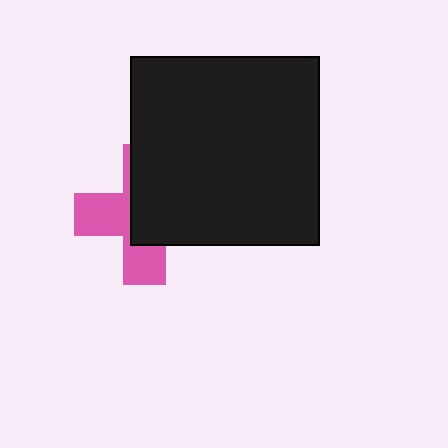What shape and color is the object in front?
The object in front is a black square.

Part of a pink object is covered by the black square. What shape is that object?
It is a cross.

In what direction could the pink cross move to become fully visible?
The pink cross could move left. That would shift it out from behind the black square entirely.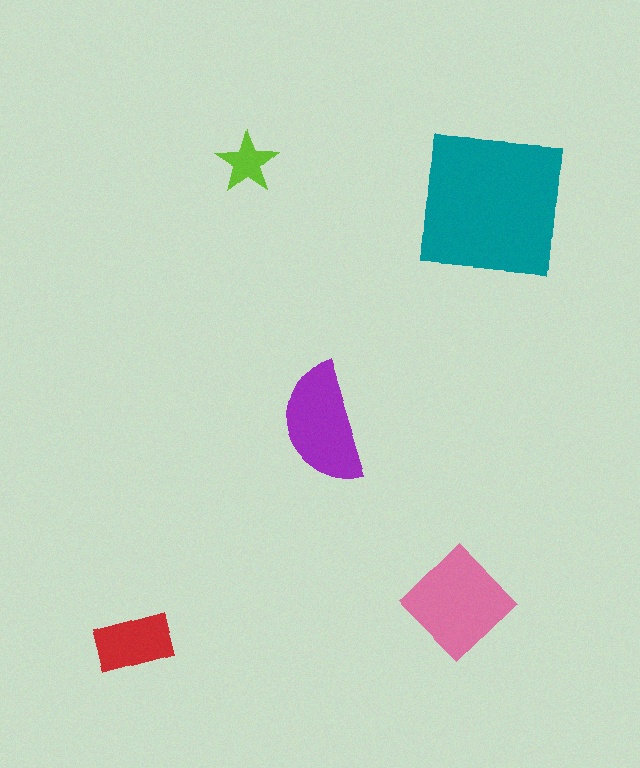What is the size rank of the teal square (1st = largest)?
1st.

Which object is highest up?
The lime star is topmost.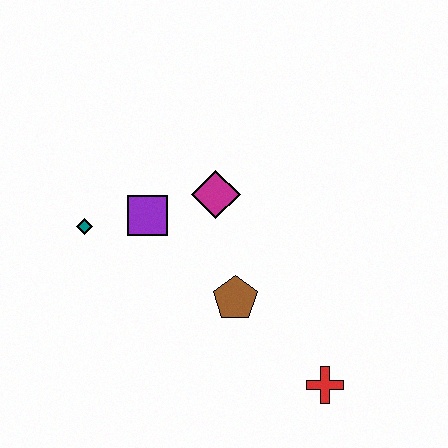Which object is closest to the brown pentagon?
The magenta diamond is closest to the brown pentagon.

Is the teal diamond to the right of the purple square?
No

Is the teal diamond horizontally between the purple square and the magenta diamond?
No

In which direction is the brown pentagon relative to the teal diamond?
The brown pentagon is to the right of the teal diamond.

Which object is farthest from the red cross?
The teal diamond is farthest from the red cross.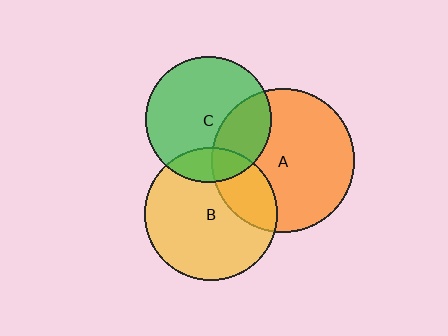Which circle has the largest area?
Circle A (orange).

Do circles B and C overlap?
Yes.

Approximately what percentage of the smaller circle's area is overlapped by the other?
Approximately 15%.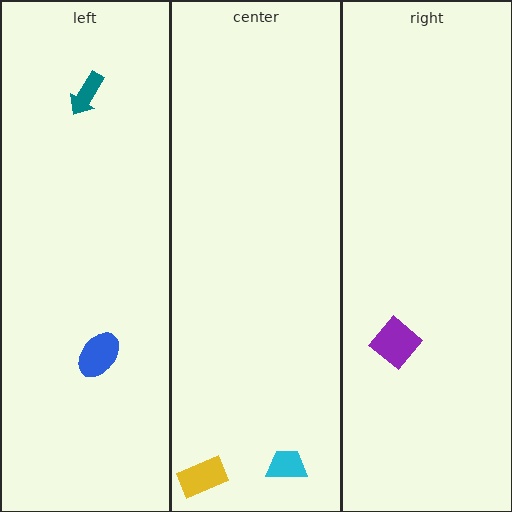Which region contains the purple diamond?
The right region.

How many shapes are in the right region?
1.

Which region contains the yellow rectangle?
The center region.